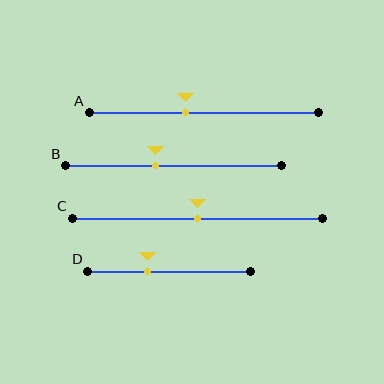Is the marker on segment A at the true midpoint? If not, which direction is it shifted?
No, the marker on segment A is shifted to the left by about 8% of the segment length.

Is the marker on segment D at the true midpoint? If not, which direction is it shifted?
No, the marker on segment D is shifted to the left by about 14% of the segment length.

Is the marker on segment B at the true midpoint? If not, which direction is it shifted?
No, the marker on segment B is shifted to the left by about 8% of the segment length.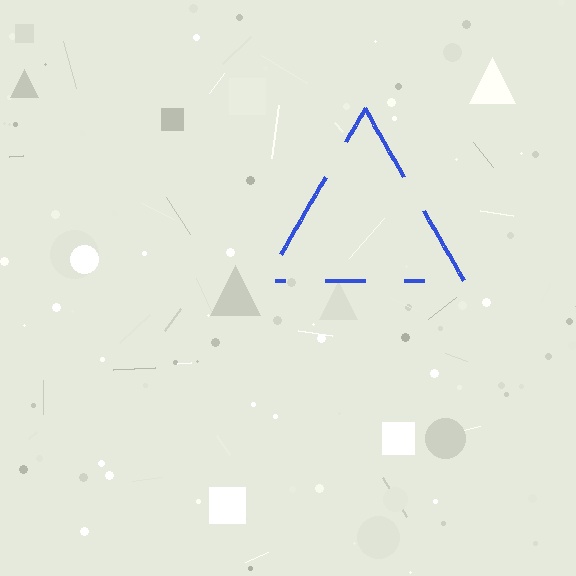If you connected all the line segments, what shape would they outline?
They would outline a triangle.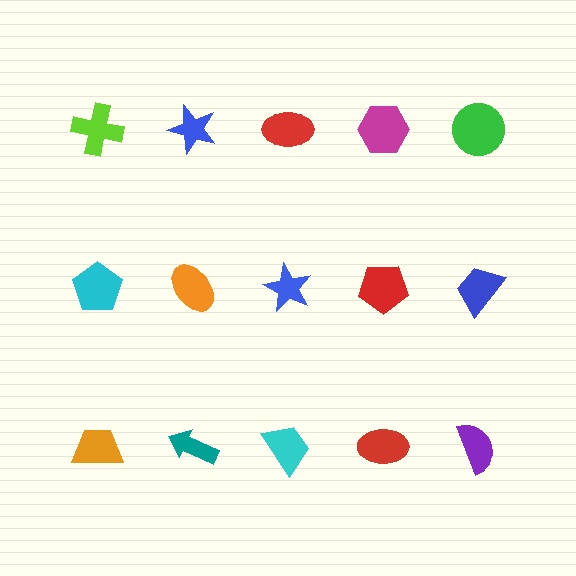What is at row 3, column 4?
A red ellipse.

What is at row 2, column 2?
An orange ellipse.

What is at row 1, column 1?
A lime cross.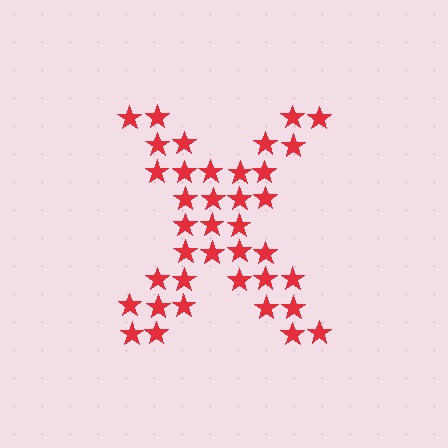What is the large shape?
The large shape is the letter X.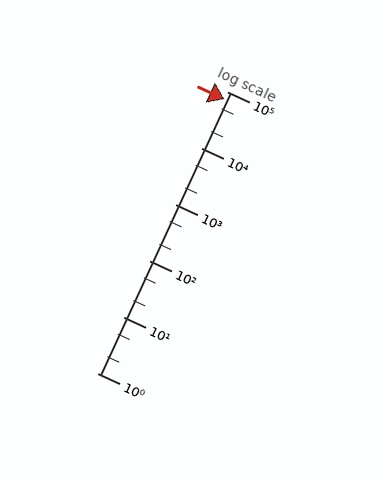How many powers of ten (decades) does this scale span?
The scale spans 5 decades, from 1 to 100000.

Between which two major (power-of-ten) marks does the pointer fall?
The pointer is between 10000 and 100000.